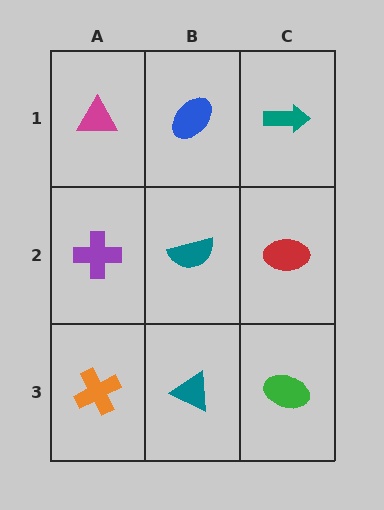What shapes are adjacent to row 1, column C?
A red ellipse (row 2, column C), a blue ellipse (row 1, column B).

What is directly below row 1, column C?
A red ellipse.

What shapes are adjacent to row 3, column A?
A purple cross (row 2, column A), a teal triangle (row 3, column B).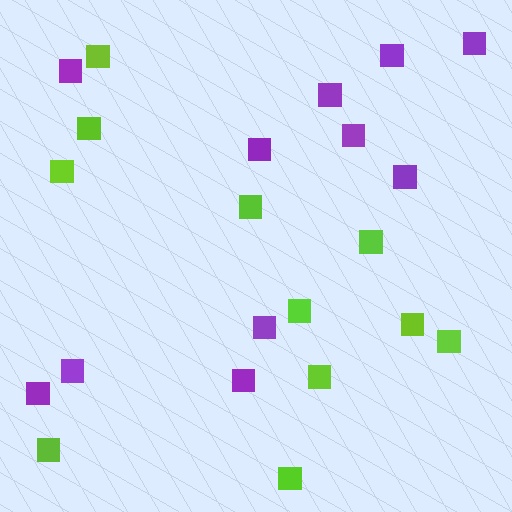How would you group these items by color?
There are 2 groups: one group of purple squares (11) and one group of lime squares (11).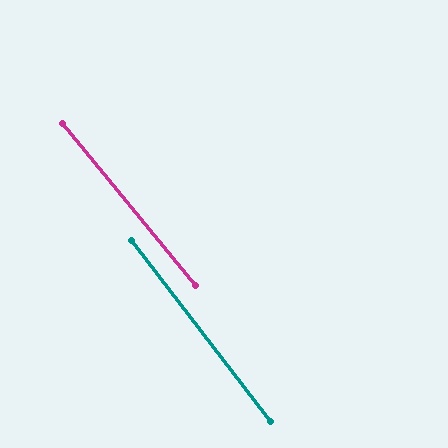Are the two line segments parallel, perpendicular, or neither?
Parallel — their directions differ by only 2.0°.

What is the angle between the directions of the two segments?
Approximately 2 degrees.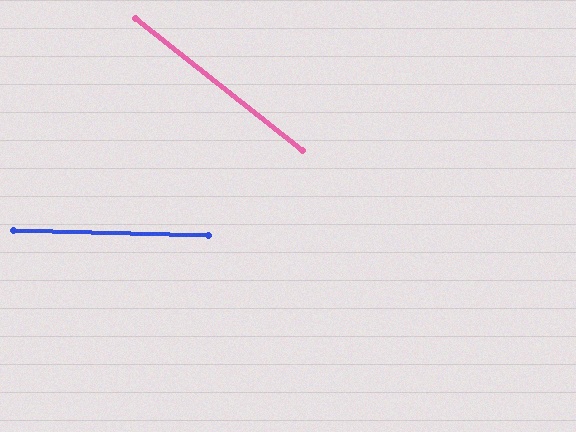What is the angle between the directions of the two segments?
Approximately 37 degrees.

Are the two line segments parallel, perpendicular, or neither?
Neither parallel nor perpendicular — they differ by about 37°.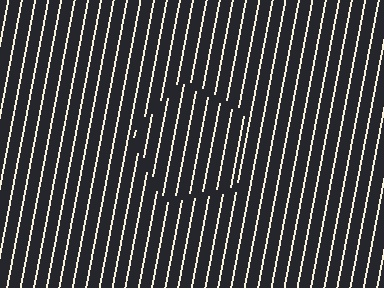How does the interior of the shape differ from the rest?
The interior of the shape contains the same grating, shifted by half a period — the contour is defined by the phase discontinuity where line-ends from the inner and outer gratings abut.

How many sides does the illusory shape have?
5 sides — the line-ends trace a pentagon.